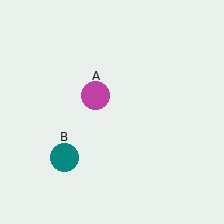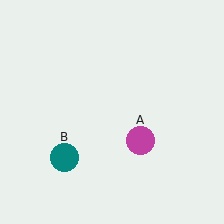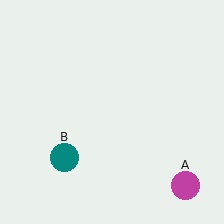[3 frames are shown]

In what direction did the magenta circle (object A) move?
The magenta circle (object A) moved down and to the right.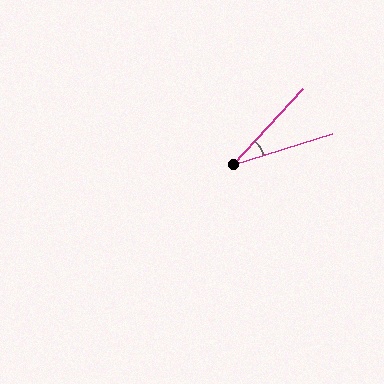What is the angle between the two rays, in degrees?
Approximately 30 degrees.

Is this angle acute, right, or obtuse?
It is acute.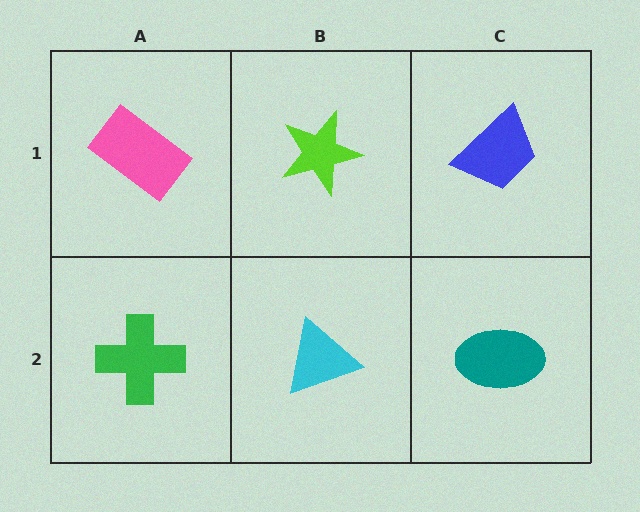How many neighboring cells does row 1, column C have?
2.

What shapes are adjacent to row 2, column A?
A pink rectangle (row 1, column A), a cyan triangle (row 2, column B).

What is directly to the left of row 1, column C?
A lime star.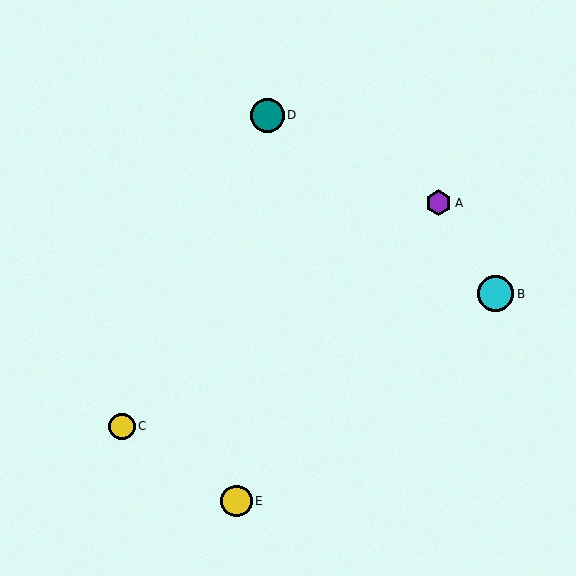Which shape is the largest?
The cyan circle (labeled B) is the largest.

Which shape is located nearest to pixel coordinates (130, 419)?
The yellow circle (labeled C) at (122, 426) is nearest to that location.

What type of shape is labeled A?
Shape A is a purple hexagon.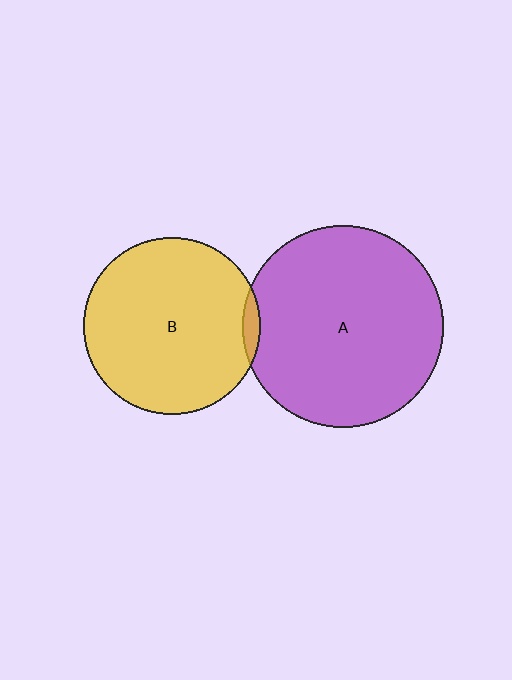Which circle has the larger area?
Circle A (purple).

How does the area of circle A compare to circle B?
Approximately 1.3 times.